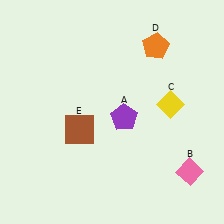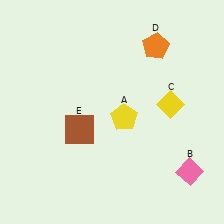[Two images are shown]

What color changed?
The pentagon (A) changed from purple in Image 1 to yellow in Image 2.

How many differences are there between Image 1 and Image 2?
There is 1 difference between the two images.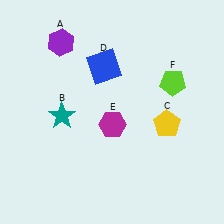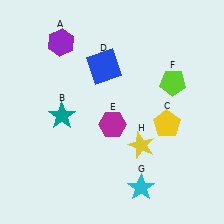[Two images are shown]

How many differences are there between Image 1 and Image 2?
There are 2 differences between the two images.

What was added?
A cyan star (G), a yellow star (H) were added in Image 2.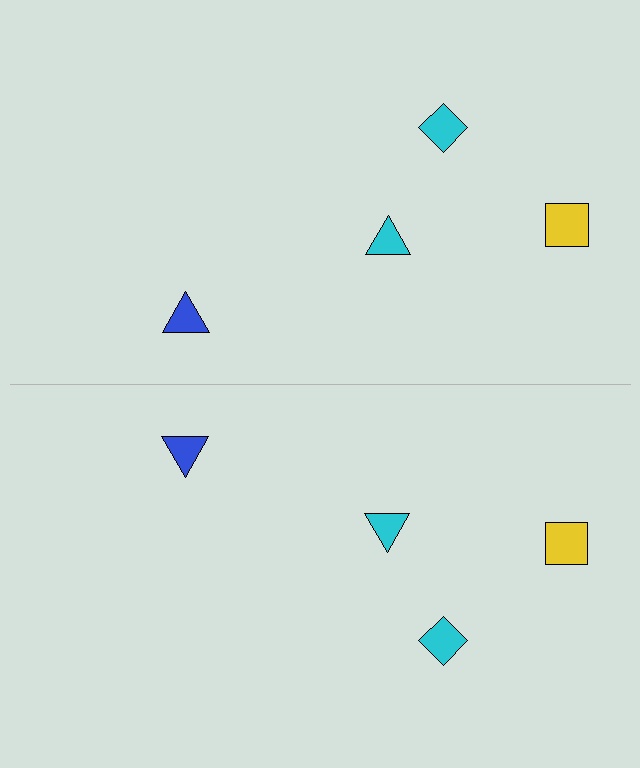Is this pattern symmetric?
Yes, this pattern has bilateral (reflection) symmetry.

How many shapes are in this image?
There are 8 shapes in this image.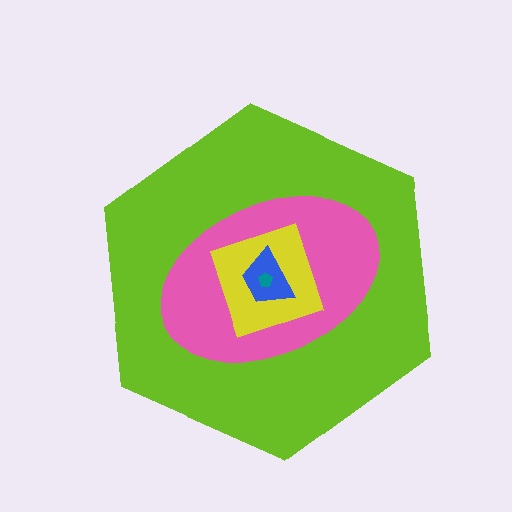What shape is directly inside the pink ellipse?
The yellow square.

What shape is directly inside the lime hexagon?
The pink ellipse.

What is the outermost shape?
The lime hexagon.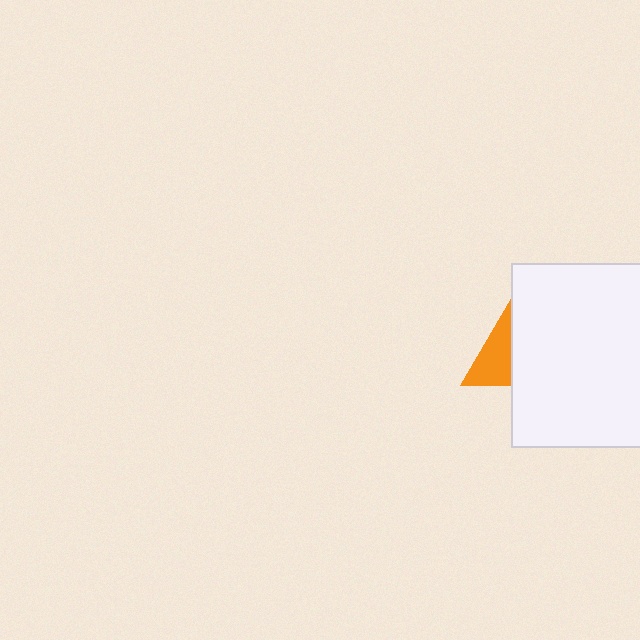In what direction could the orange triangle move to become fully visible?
The orange triangle could move left. That would shift it out from behind the white square entirely.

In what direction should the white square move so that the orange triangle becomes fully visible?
The white square should move right. That is the shortest direction to clear the overlap and leave the orange triangle fully visible.